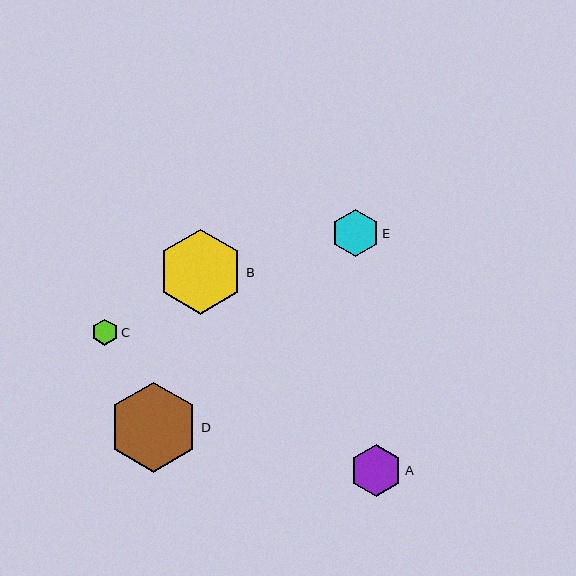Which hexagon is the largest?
Hexagon D is the largest with a size of approximately 90 pixels.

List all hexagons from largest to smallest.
From largest to smallest: D, B, A, E, C.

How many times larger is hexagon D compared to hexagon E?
Hexagon D is approximately 1.9 times the size of hexagon E.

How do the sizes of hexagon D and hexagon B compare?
Hexagon D and hexagon B are approximately the same size.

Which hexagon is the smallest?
Hexagon C is the smallest with a size of approximately 26 pixels.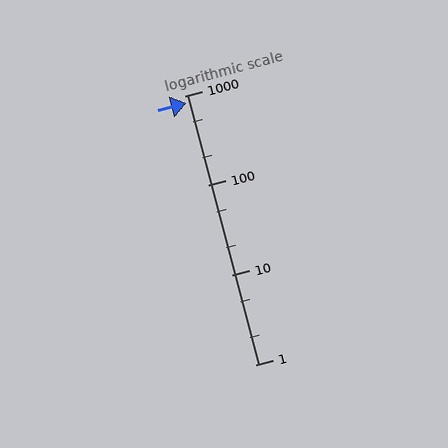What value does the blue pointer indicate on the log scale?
The pointer indicates approximately 820.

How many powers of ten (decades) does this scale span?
The scale spans 3 decades, from 1 to 1000.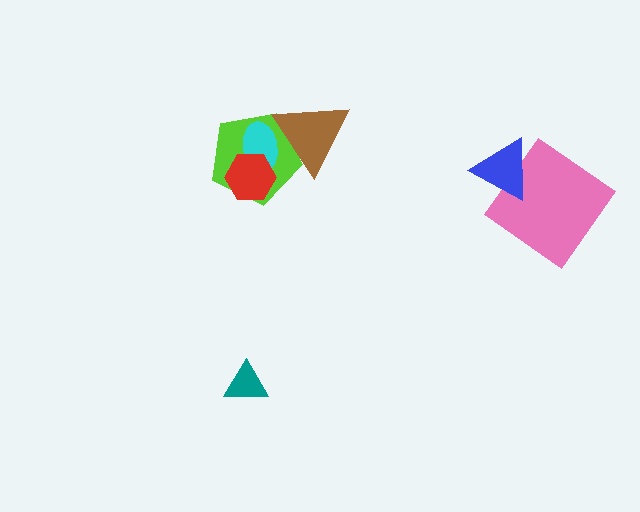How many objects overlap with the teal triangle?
0 objects overlap with the teal triangle.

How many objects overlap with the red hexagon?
2 objects overlap with the red hexagon.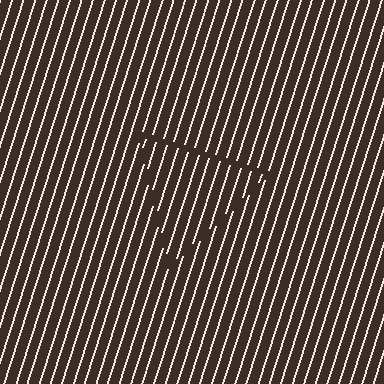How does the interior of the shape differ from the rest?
The interior of the shape contains the same grating, shifted by half a period — the contour is defined by the phase discontinuity where line-ends from the inner and outer gratings abut.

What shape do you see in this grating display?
An illusory triangle. The interior of the shape contains the same grating, shifted by half a period — the contour is defined by the phase discontinuity where line-ends from the inner and outer gratings abut.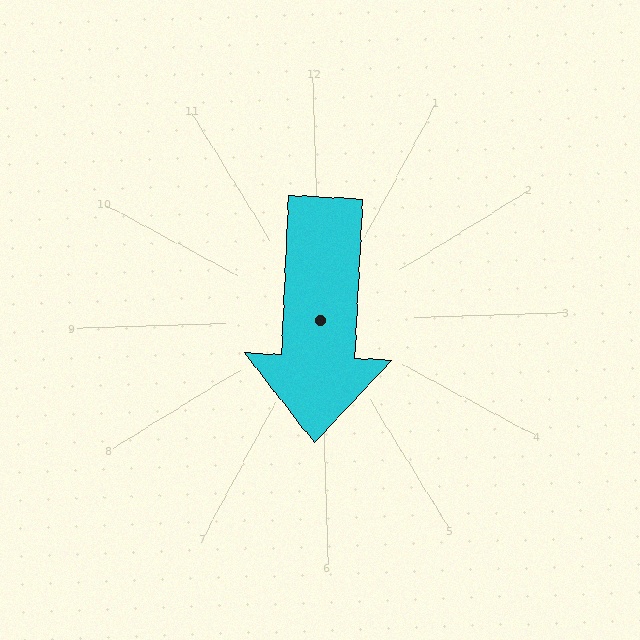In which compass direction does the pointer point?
South.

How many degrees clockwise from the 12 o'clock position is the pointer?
Approximately 184 degrees.